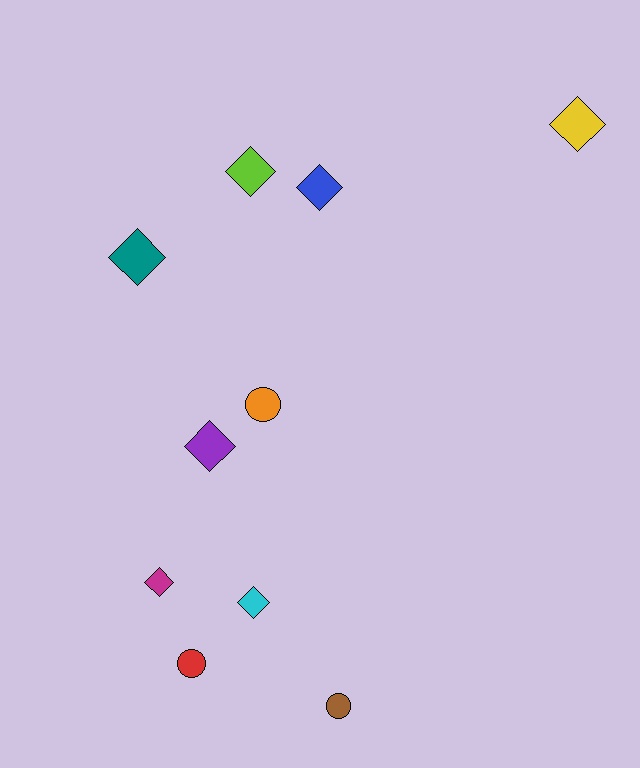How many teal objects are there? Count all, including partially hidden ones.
There is 1 teal object.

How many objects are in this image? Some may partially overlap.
There are 10 objects.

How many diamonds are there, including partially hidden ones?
There are 7 diamonds.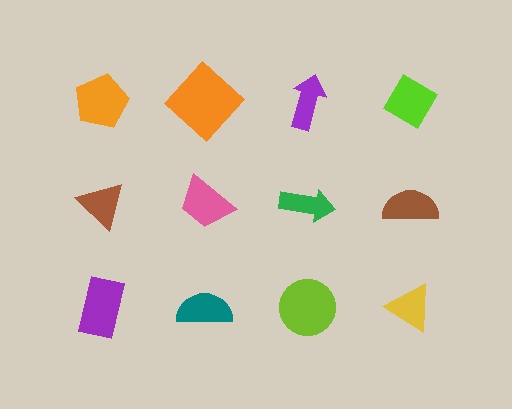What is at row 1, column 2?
An orange diamond.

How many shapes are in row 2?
4 shapes.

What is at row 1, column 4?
A lime diamond.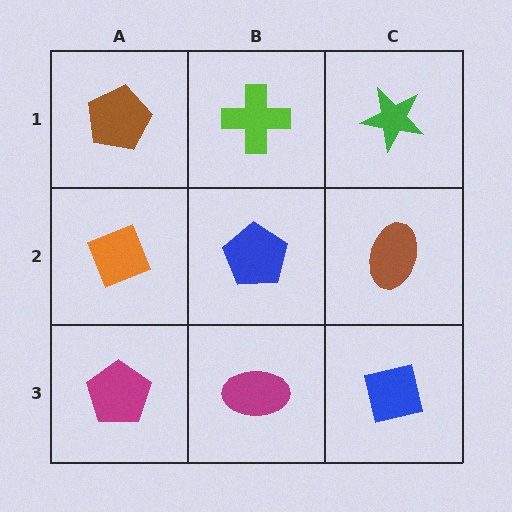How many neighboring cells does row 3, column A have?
2.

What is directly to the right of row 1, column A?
A lime cross.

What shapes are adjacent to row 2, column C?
A green star (row 1, column C), a blue square (row 3, column C), a blue pentagon (row 2, column B).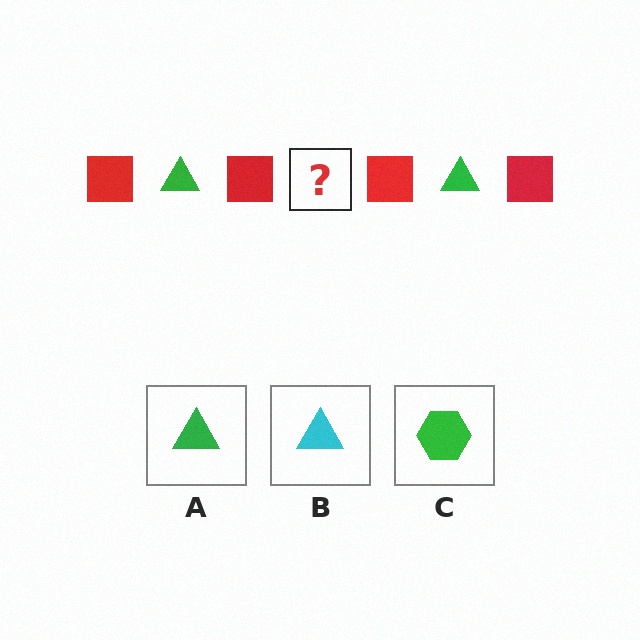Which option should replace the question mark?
Option A.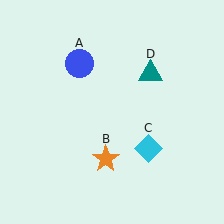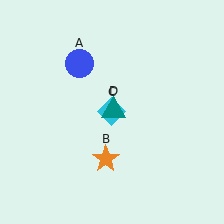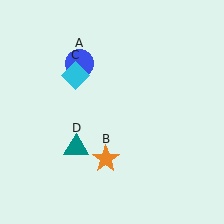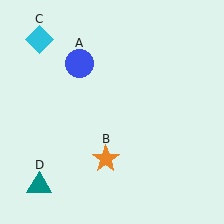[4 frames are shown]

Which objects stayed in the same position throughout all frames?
Blue circle (object A) and orange star (object B) remained stationary.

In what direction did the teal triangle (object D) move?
The teal triangle (object D) moved down and to the left.